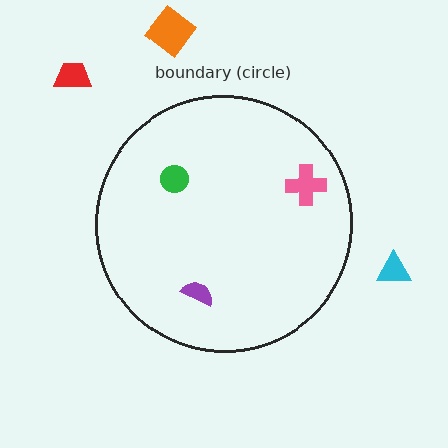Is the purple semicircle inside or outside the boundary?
Inside.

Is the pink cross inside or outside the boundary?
Inside.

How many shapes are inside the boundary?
3 inside, 3 outside.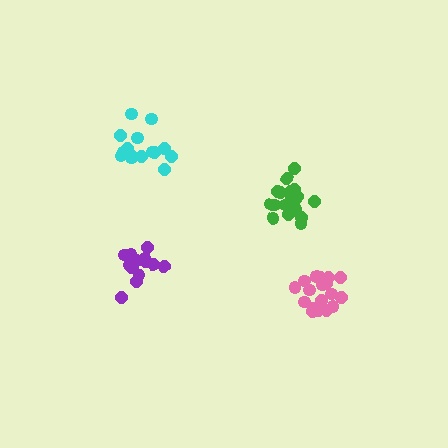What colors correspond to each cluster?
The clusters are colored: green, purple, pink, cyan.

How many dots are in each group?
Group 1: 19 dots, Group 2: 13 dots, Group 3: 19 dots, Group 4: 15 dots (66 total).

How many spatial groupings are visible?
There are 4 spatial groupings.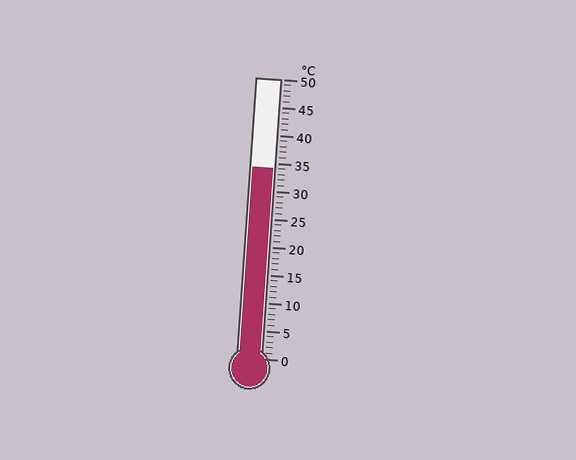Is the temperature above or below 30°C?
The temperature is above 30°C.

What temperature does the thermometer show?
The thermometer shows approximately 34°C.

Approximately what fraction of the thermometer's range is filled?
The thermometer is filled to approximately 70% of its range.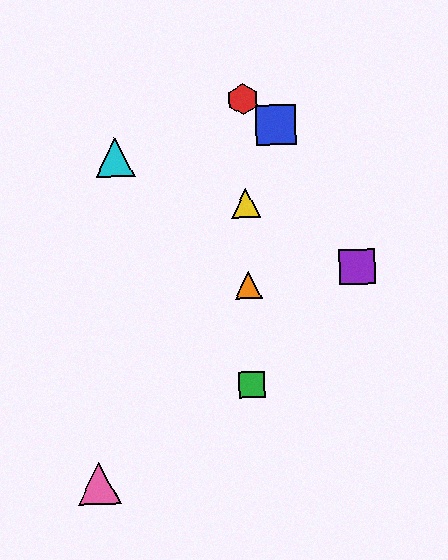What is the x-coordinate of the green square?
The green square is at x≈252.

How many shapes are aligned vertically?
4 shapes (the red hexagon, the green square, the yellow triangle, the orange triangle) are aligned vertically.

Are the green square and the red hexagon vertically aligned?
Yes, both are at x≈252.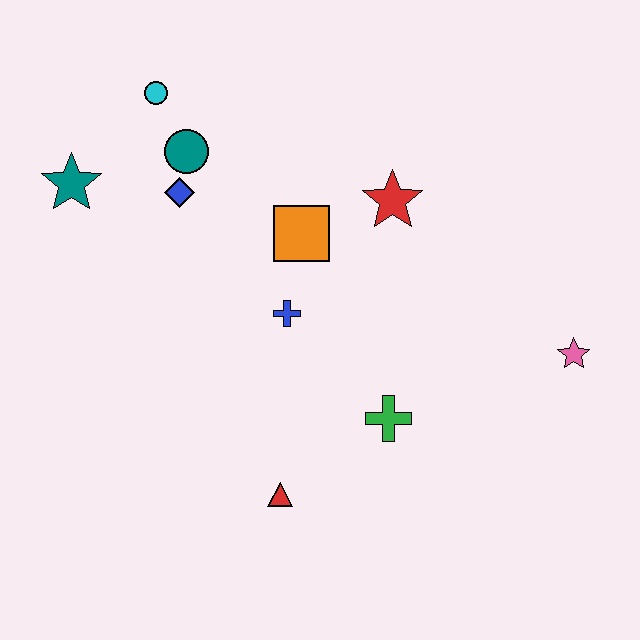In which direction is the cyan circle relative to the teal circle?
The cyan circle is above the teal circle.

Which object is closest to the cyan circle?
The teal circle is closest to the cyan circle.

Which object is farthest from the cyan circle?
The pink star is farthest from the cyan circle.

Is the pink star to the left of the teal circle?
No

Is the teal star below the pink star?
No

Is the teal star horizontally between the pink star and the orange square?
No